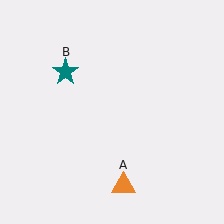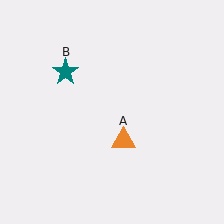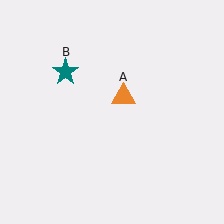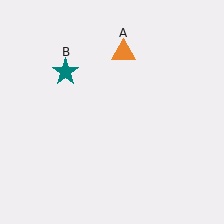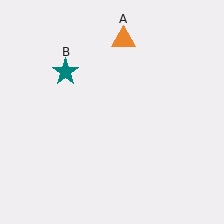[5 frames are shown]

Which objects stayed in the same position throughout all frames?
Teal star (object B) remained stationary.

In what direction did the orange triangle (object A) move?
The orange triangle (object A) moved up.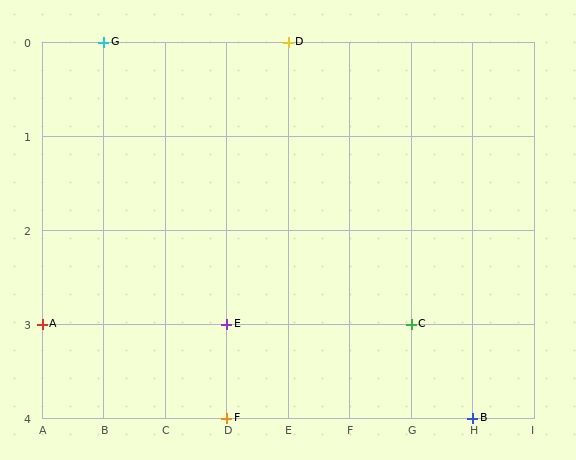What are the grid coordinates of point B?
Point B is at grid coordinates (H, 4).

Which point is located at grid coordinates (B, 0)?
Point G is at (B, 0).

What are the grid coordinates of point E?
Point E is at grid coordinates (D, 3).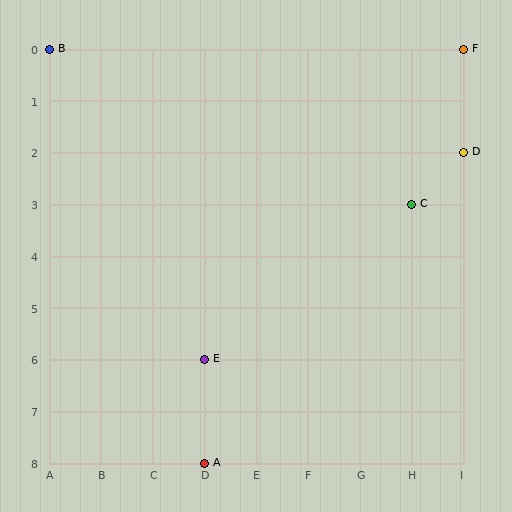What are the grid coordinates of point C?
Point C is at grid coordinates (H, 3).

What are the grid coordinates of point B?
Point B is at grid coordinates (A, 0).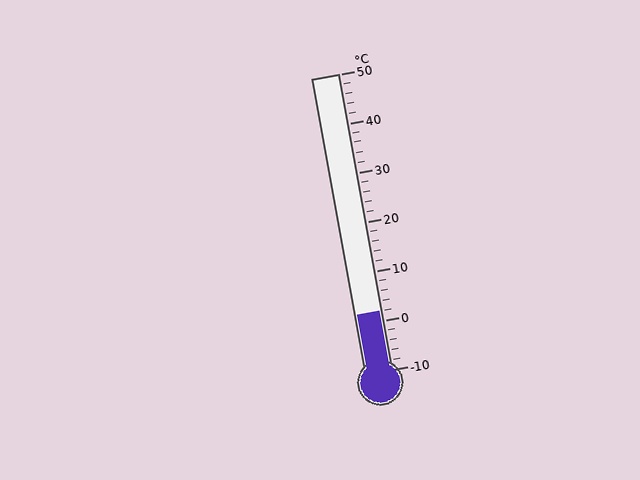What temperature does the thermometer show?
The thermometer shows approximately 2°C.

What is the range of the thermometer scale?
The thermometer scale ranges from -10°C to 50°C.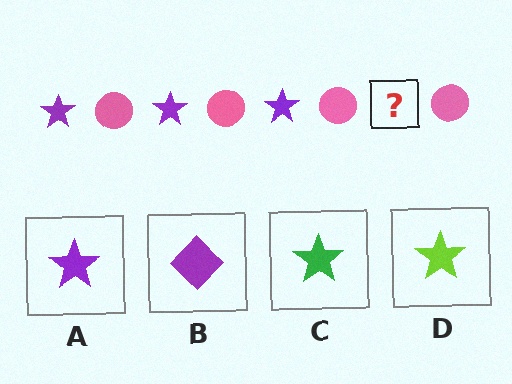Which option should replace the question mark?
Option A.